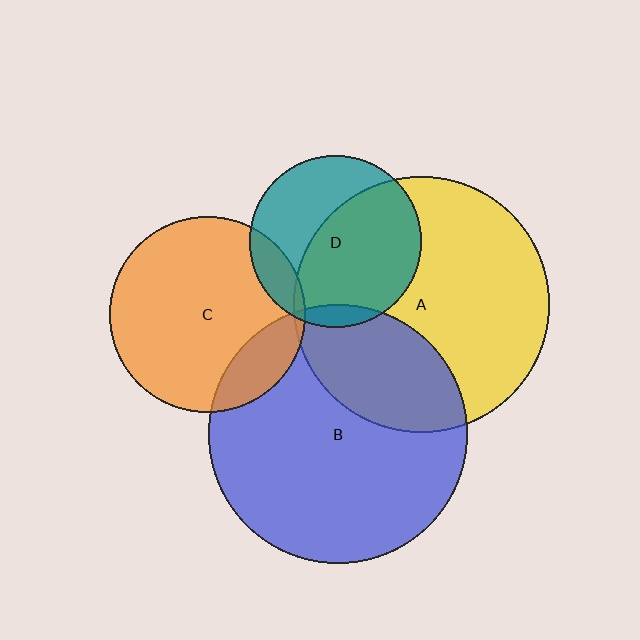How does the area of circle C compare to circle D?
Approximately 1.3 times.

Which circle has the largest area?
Circle B (blue).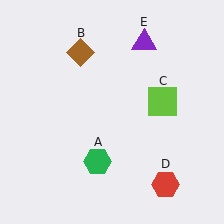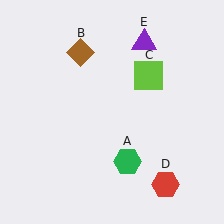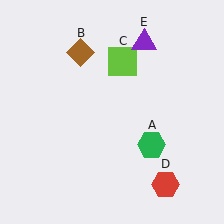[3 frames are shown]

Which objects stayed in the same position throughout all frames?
Brown diamond (object B) and red hexagon (object D) and purple triangle (object E) remained stationary.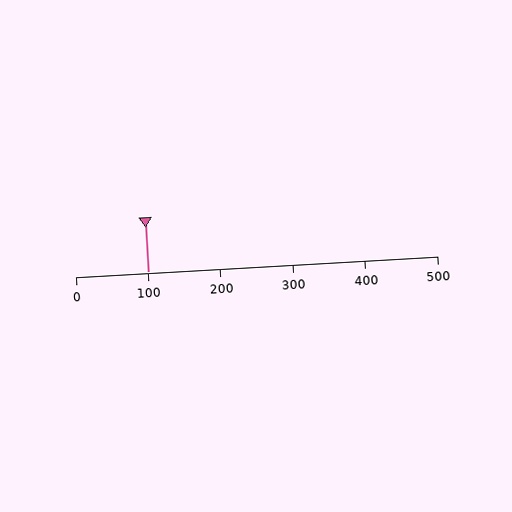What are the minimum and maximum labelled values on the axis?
The axis runs from 0 to 500.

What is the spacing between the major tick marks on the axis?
The major ticks are spaced 100 apart.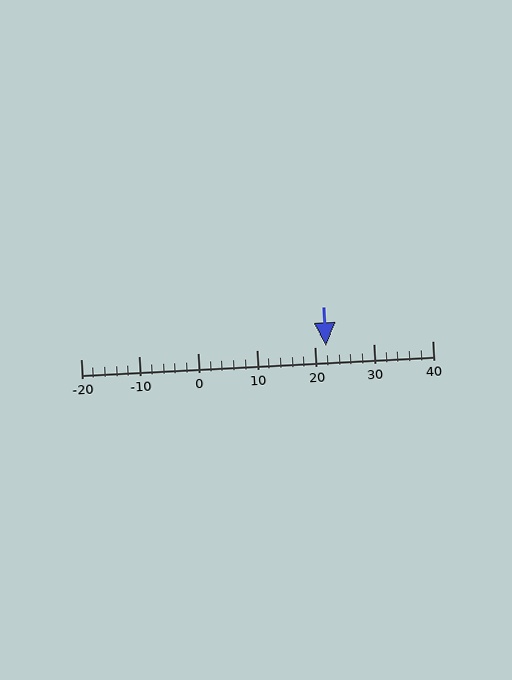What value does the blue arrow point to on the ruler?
The blue arrow points to approximately 22.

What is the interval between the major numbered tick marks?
The major tick marks are spaced 10 units apart.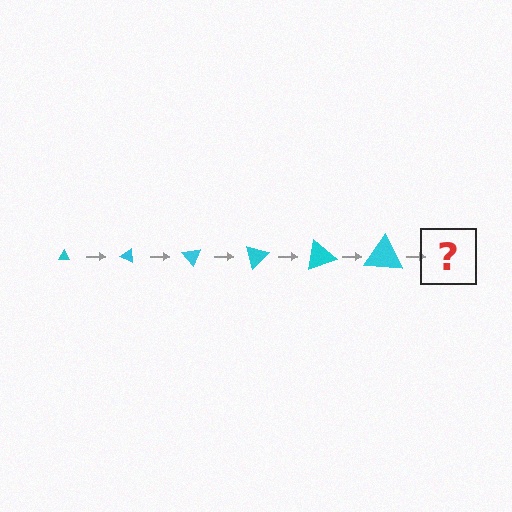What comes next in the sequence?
The next element should be a triangle, larger than the previous one and rotated 150 degrees from the start.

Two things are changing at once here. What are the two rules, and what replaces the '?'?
The two rules are that the triangle grows larger each step and it rotates 25 degrees each step. The '?' should be a triangle, larger than the previous one and rotated 150 degrees from the start.